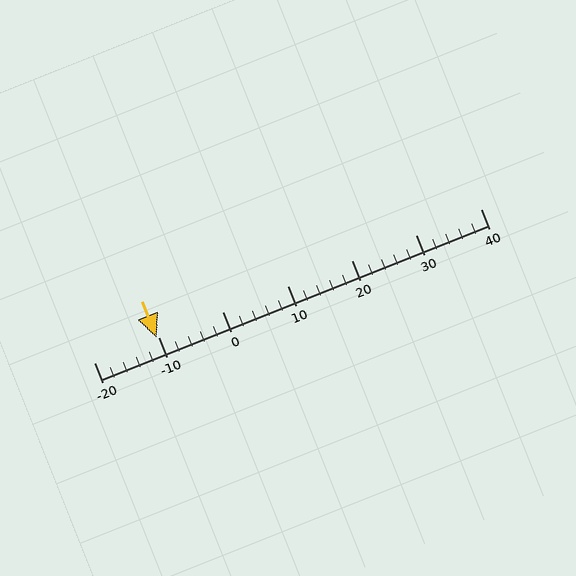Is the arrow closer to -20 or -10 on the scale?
The arrow is closer to -10.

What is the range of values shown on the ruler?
The ruler shows values from -20 to 40.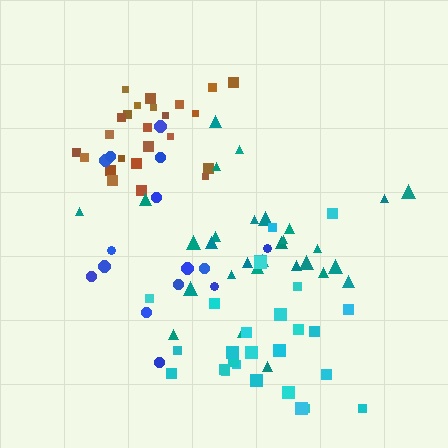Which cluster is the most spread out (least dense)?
Blue.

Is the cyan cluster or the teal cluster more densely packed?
Cyan.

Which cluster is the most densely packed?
Brown.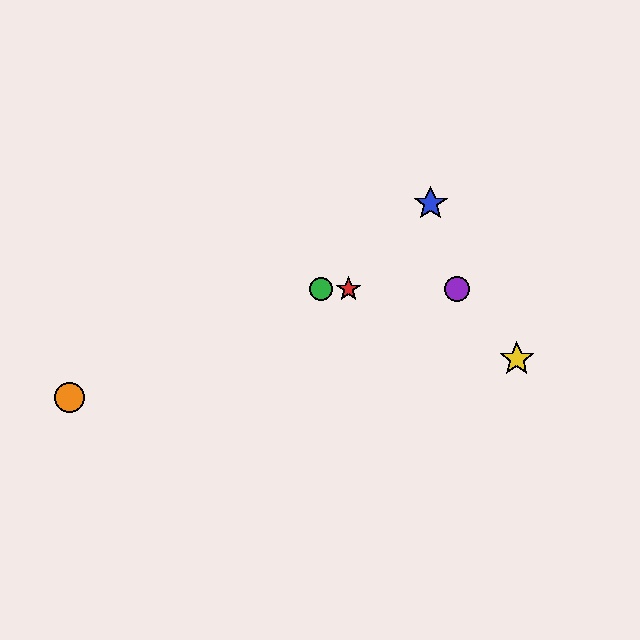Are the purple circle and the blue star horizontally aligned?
No, the purple circle is at y≈289 and the blue star is at y≈204.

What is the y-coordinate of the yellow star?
The yellow star is at y≈359.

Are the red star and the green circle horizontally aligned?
Yes, both are at y≈289.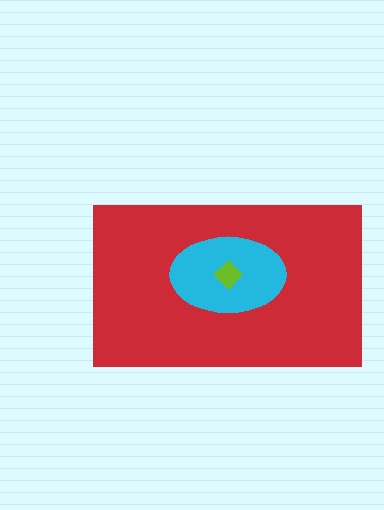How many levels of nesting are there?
3.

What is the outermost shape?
The red rectangle.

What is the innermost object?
The lime diamond.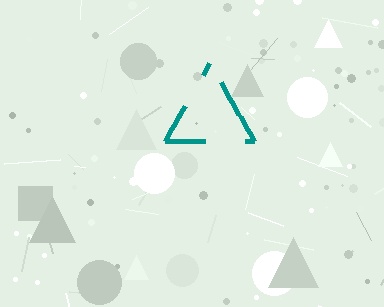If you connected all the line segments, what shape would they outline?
They would outline a triangle.